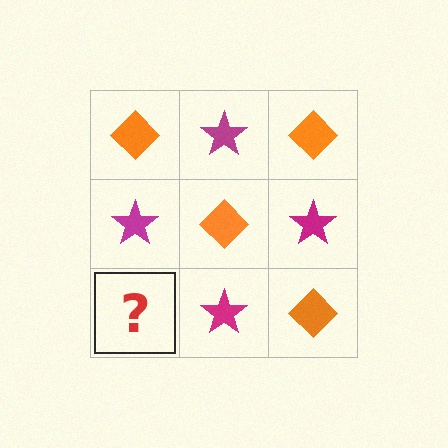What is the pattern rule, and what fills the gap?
The rule is that it alternates orange diamond and magenta star in a checkerboard pattern. The gap should be filled with an orange diamond.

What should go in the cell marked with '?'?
The missing cell should contain an orange diamond.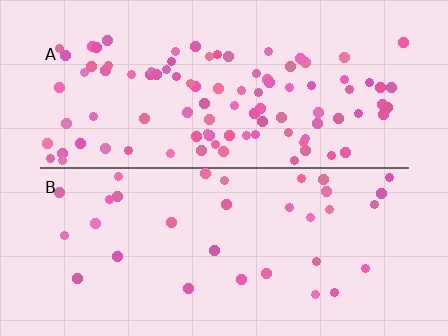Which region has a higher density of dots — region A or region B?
A (the top).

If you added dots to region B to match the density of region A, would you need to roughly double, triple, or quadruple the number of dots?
Approximately triple.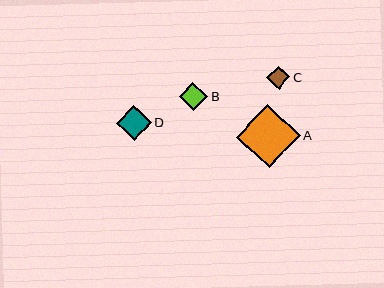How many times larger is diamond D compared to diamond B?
Diamond D is approximately 1.2 times the size of diamond B.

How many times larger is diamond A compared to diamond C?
Diamond A is approximately 2.8 times the size of diamond C.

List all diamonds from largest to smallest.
From largest to smallest: A, D, B, C.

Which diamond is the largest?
Diamond A is the largest with a size of approximately 64 pixels.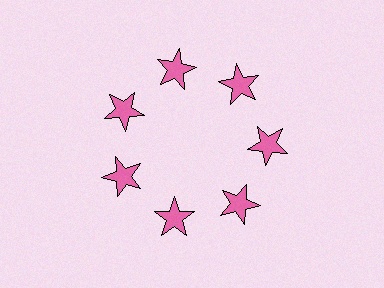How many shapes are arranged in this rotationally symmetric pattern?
There are 7 shapes, arranged in 7 groups of 1.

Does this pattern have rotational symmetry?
Yes, this pattern has 7-fold rotational symmetry. It looks the same after rotating 51 degrees around the center.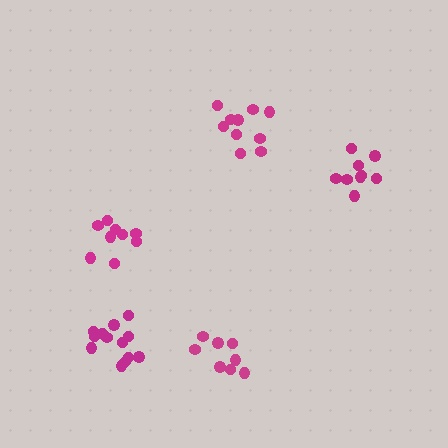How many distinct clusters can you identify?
There are 5 distinct clusters.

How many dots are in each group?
Group 1: 9 dots, Group 2: 8 dots, Group 3: 9 dots, Group 4: 10 dots, Group 5: 13 dots (49 total).